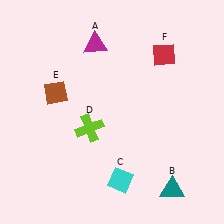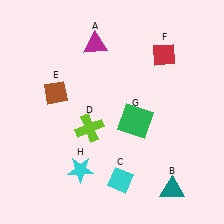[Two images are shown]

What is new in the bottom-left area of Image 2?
A cyan star (H) was added in the bottom-left area of Image 2.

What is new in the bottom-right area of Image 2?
A green square (G) was added in the bottom-right area of Image 2.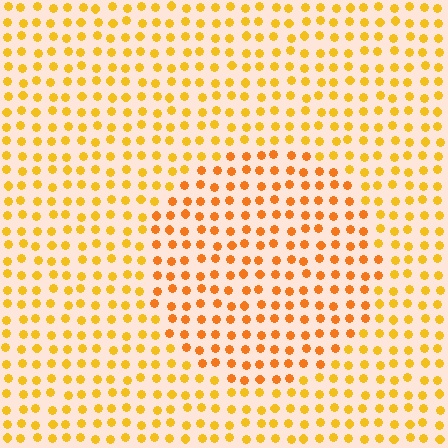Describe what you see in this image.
The image is filled with small yellow elements in a uniform arrangement. A circle-shaped region is visible where the elements are tinted to a slightly different hue, forming a subtle color boundary.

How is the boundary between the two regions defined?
The boundary is defined purely by a slight shift in hue (about 21 degrees). Spacing, size, and orientation are identical on both sides.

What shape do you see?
I see a circle.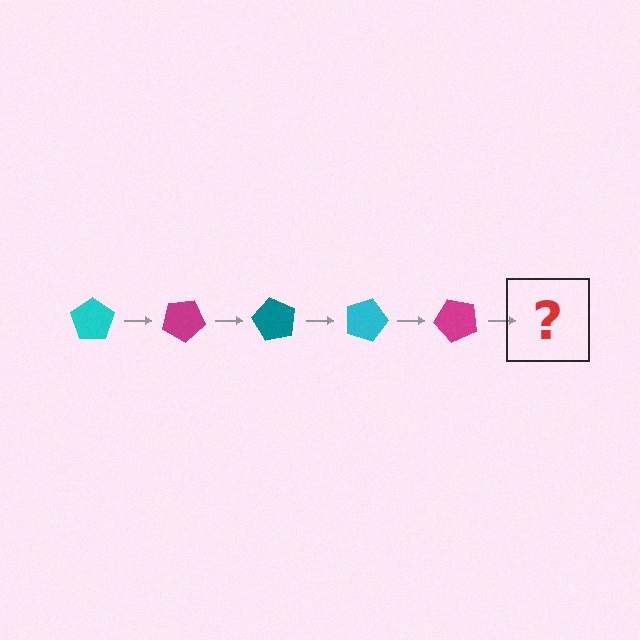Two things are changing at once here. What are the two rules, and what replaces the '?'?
The two rules are that it rotates 30 degrees each step and the color cycles through cyan, magenta, and teal. The '?' should be a teal pentagon, rotated 150 degrees from the start.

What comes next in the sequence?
The next element should be a teal pentagon, rotated 150 degrees from the start.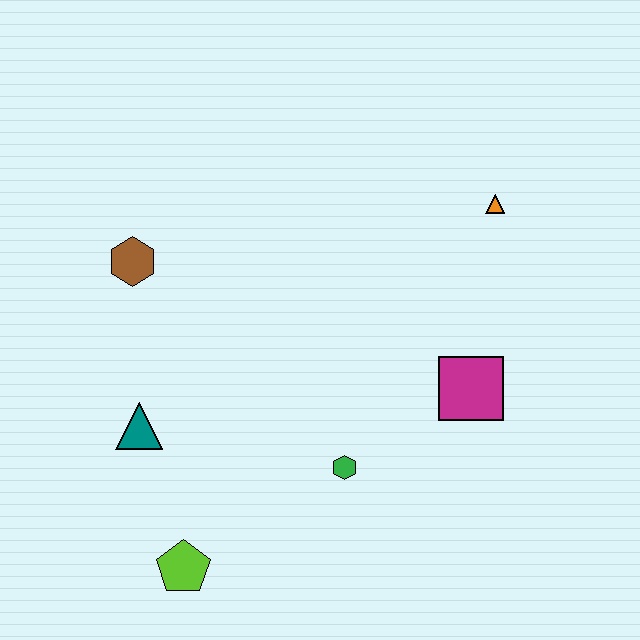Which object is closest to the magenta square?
The green hexagon is closest to the magenta square.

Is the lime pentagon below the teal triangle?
Yes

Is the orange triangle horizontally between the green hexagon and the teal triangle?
No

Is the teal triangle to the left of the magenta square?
Yes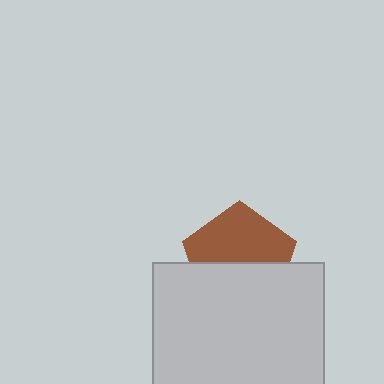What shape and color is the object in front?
The object in front is a light gray rectangle.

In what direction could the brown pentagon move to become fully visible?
The brown pentagon could move up. That would shift it out from behind the light gray rectangle entirely.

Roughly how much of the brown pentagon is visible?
About half of it is visible (roughly 52%).